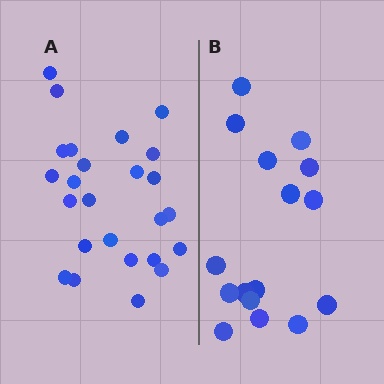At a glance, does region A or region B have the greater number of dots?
Region A (the left region) has more dots.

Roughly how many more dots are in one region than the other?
Region A has roughly 8 or so more dots than region B.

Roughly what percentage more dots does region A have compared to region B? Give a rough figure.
About 55% more.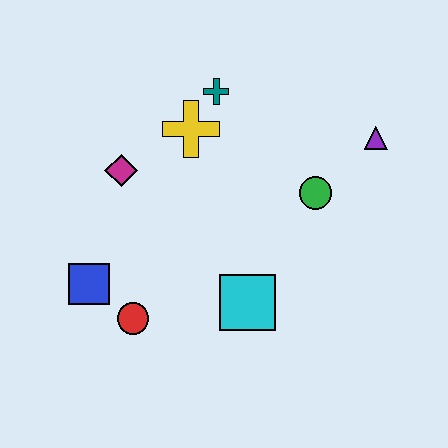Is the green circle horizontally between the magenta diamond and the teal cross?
No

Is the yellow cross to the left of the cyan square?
Yes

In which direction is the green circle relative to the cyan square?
The green circle is above the cyan square.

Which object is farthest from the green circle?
The blue square is farthest from the green circle.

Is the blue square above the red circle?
Yes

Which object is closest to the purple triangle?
The green circle is closest to the purple triangle.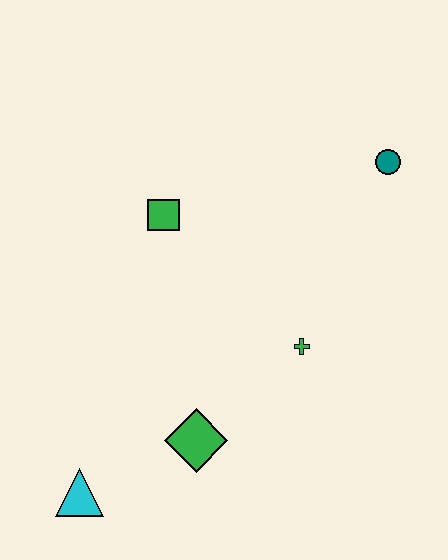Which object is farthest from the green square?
The cyan triangle is farthest from the green square.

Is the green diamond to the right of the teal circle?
No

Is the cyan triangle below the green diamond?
Yes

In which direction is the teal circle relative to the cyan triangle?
The teal circle is above the cyan triangle.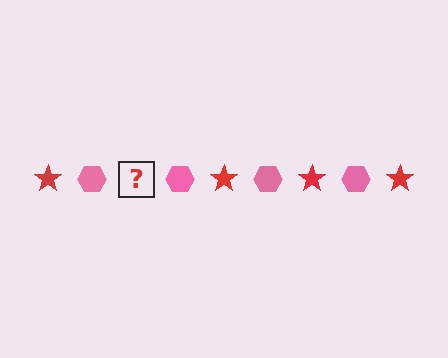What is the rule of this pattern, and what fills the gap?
The rule is that the pattern alternates between red star and pink hexagon. The gap should be filled with a red star.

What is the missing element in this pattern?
The missing element is a red star.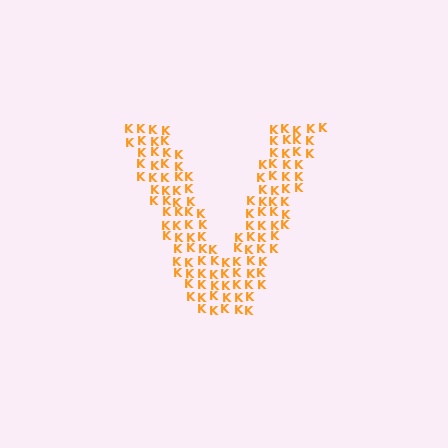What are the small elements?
The small elements are letter K's.